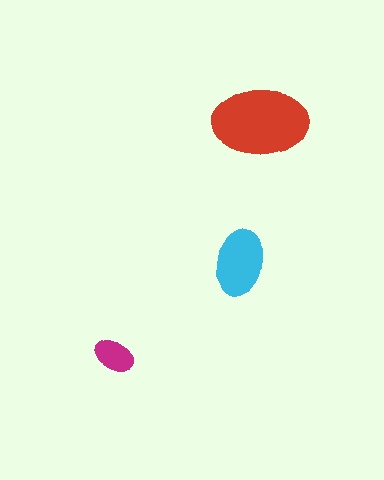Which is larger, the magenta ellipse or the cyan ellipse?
The cyan one.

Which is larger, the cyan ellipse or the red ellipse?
The red one.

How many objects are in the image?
There are 3 objects in the image.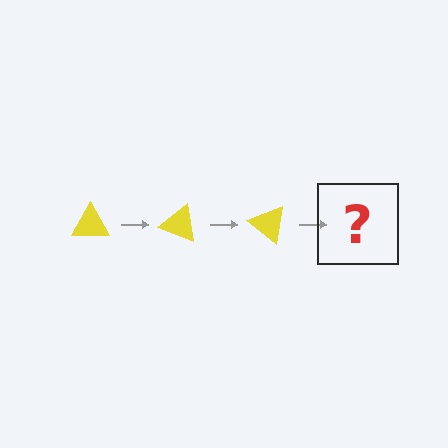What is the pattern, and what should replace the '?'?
The pattern is that the triangle rotates 20 degrees each step. The '?' should be a yellow triangle rotated 60 degrees.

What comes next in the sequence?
The next element should be a yellow triangle rotated 60 degrees.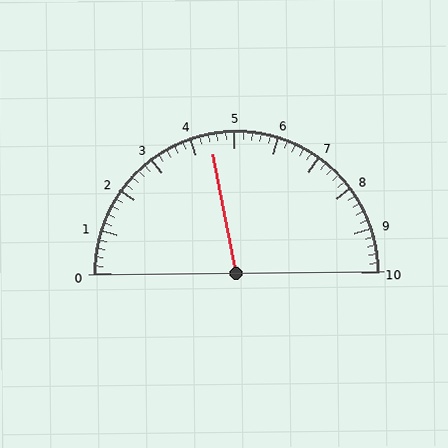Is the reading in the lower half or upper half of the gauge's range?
The reading is in the lower half of the range (0 to 10).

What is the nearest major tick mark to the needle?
The nearest major tick mark is 4.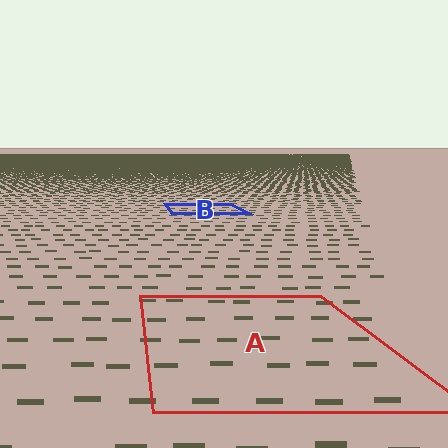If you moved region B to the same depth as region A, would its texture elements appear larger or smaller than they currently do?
They would appear larger. At a closer depth, the same texture elements are projected at a bigger on-screen size.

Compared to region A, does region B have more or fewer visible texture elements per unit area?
Region B has more texture elements per unit area — they are packed more densely because it is farther away.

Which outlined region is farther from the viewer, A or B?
Region B is farther from the viewer — the texture elements inside it appear smaller and more densely packed.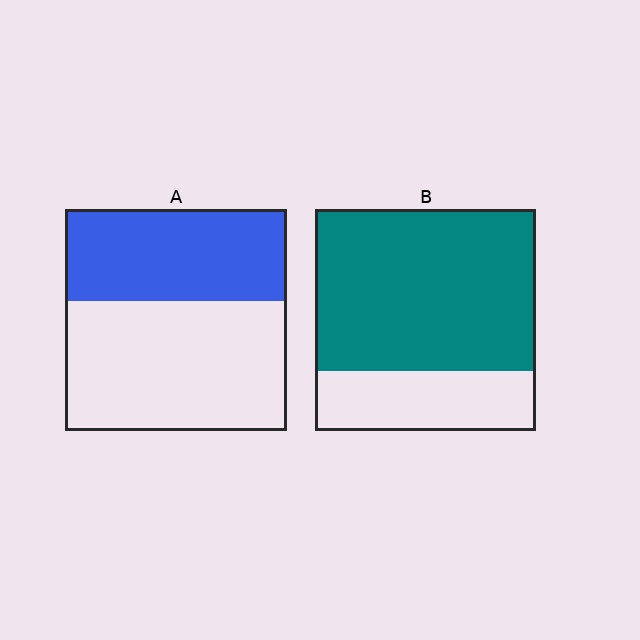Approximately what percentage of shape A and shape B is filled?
A is approximately 40% and B is approximately 75%.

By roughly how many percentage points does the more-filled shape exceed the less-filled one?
By roughly 30 percentage points (B over A).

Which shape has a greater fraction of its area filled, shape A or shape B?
Shape B.